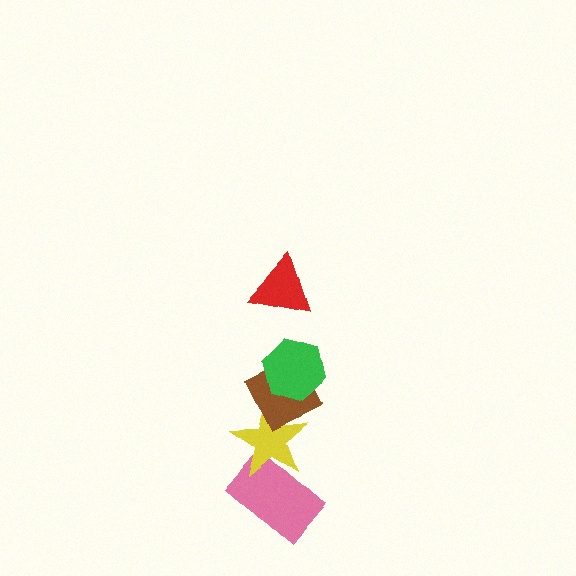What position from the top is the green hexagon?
The green hexagon is 2nd from the top.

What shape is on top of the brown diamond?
The green hexagon is on top of the brown diamond.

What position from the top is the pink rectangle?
The pink rectangle is 5th from the top.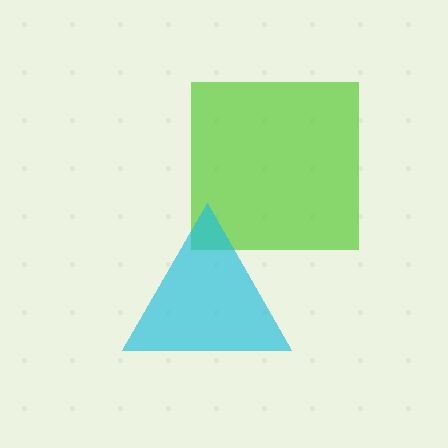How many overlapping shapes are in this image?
There are 2 overlapping shapes in the image.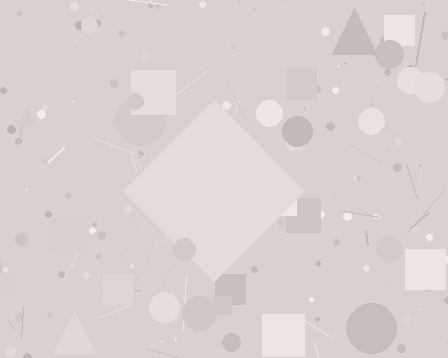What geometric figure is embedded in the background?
A diamond is embedded in the background.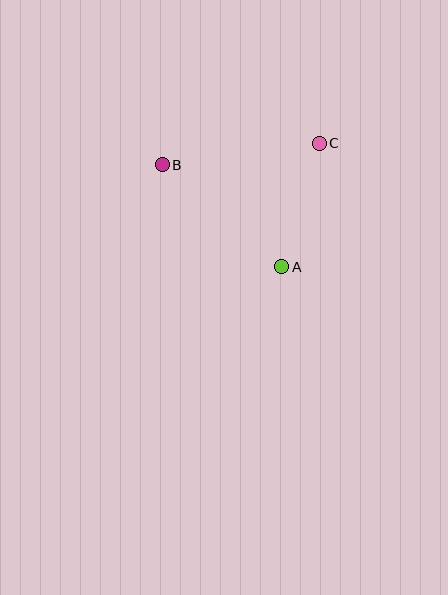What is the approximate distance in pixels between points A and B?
The distance between A and B is approximately 157 pixels.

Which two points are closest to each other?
Points A and C are closest to each other.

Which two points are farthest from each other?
Points B and C are farthest from each other.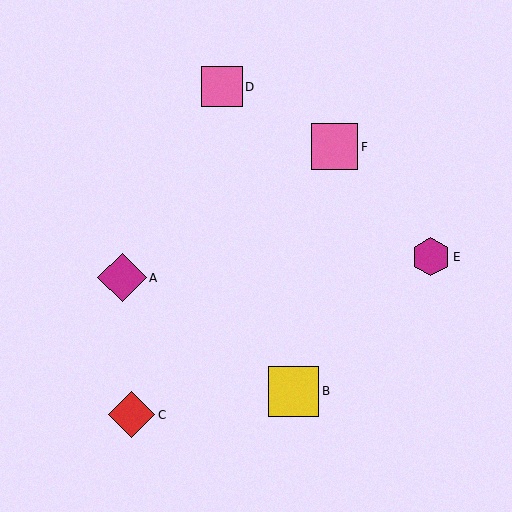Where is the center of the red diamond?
The center of the red diamond is at (132, 415).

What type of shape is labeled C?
Shape C is a red diamond.